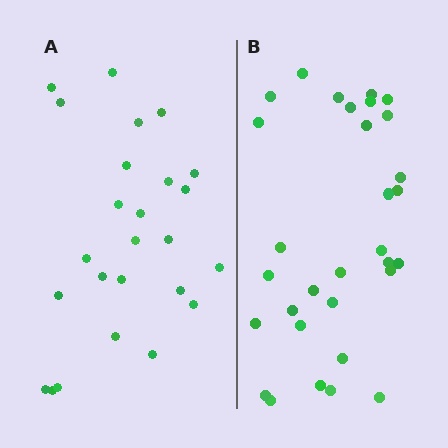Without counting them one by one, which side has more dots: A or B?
Region B (the right region) has more dots.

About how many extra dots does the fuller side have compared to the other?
Region B has about 6 more dots than region A.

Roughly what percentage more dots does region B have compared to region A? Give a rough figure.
About 25% more.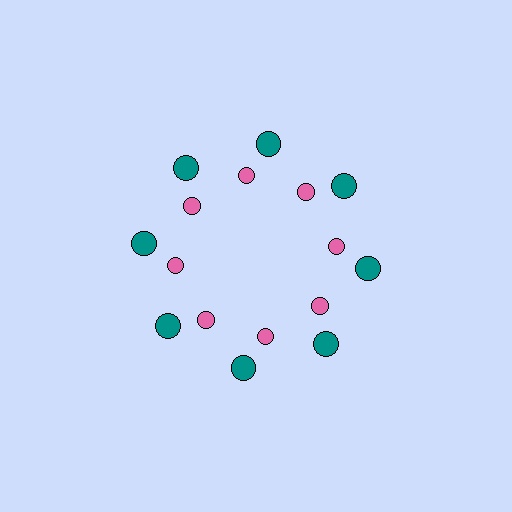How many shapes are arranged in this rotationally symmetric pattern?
There are 16 shapes, arranged in 8 groups of 2.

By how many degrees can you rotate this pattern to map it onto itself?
The pattern maps onto itself every 45 degrees of rotation.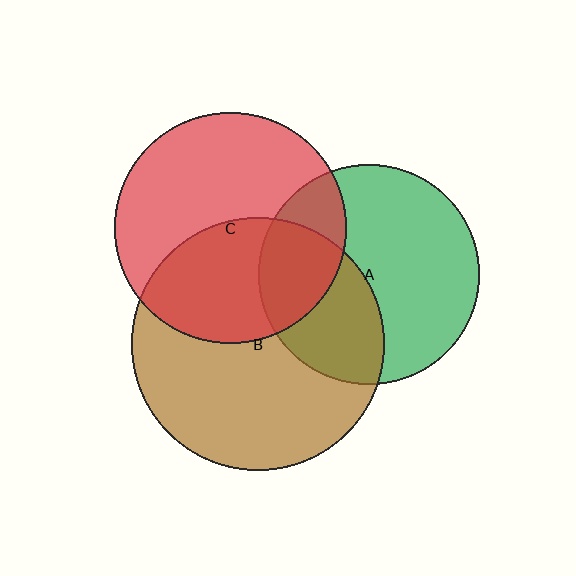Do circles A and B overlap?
Yes.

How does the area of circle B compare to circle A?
Approximately 1.3 times.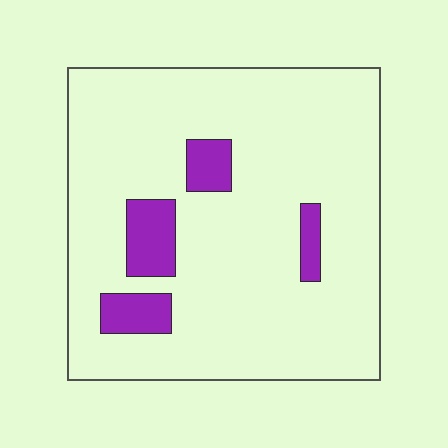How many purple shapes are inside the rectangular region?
4.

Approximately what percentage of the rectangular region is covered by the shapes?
Approximately 10%.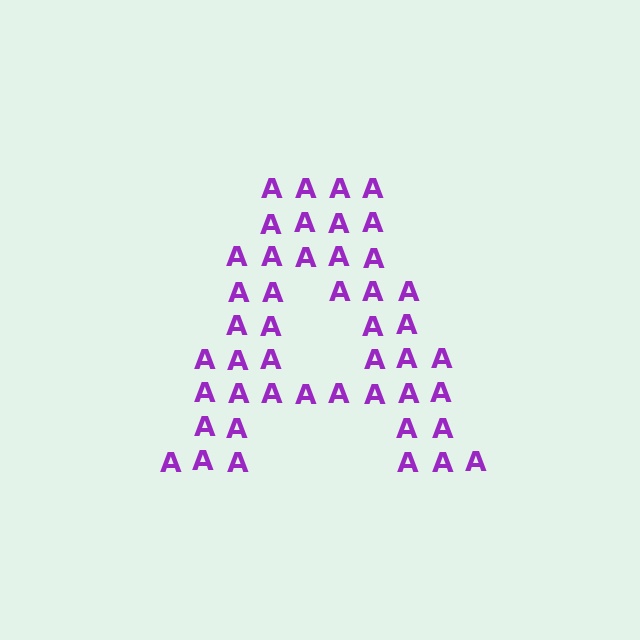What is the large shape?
The large shape is the letter A.